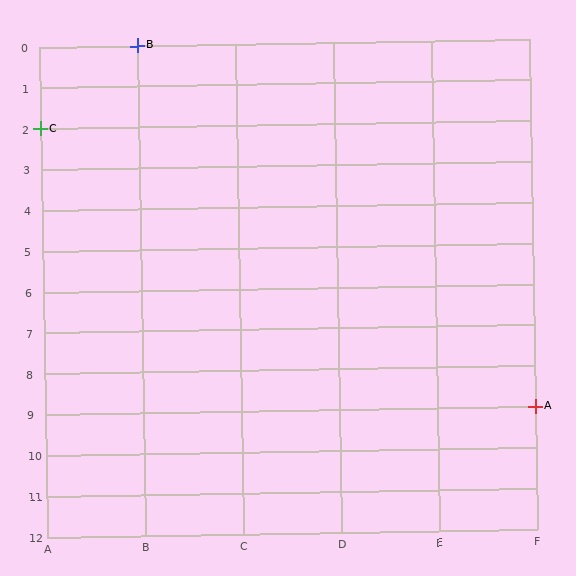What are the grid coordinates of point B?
Point B is at grid coordinates (B, 0).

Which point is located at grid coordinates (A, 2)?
Point C is at (A, 2).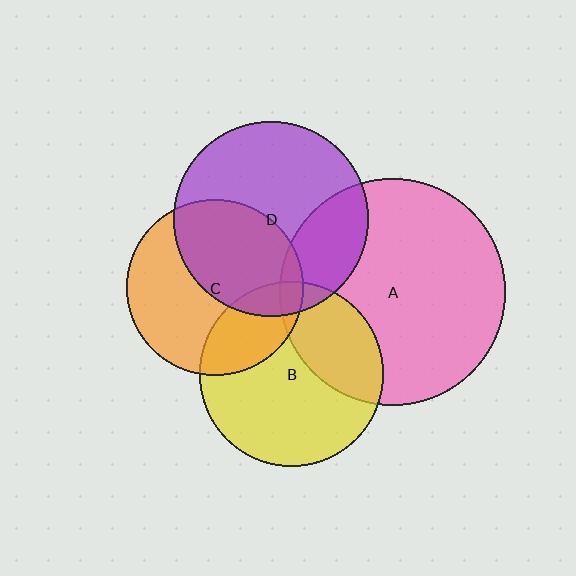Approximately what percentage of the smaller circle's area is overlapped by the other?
Approximately 25%.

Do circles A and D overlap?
Yes.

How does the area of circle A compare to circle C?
Approximately 1.6 times.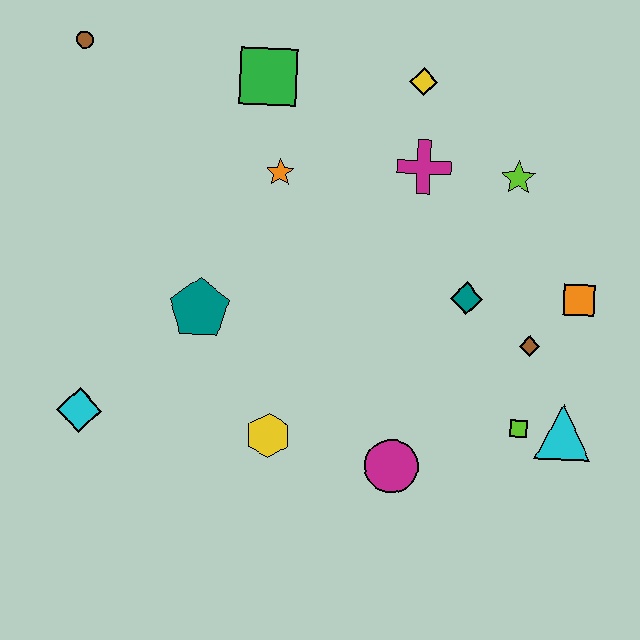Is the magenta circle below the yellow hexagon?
Yes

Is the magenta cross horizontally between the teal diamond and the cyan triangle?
No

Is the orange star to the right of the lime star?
No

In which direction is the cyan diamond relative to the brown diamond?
The cyan diamond is to the left of the brown diamond.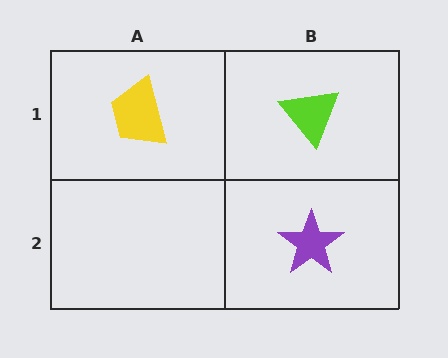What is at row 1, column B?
A lime triangle.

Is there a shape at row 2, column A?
No, that cell is empty.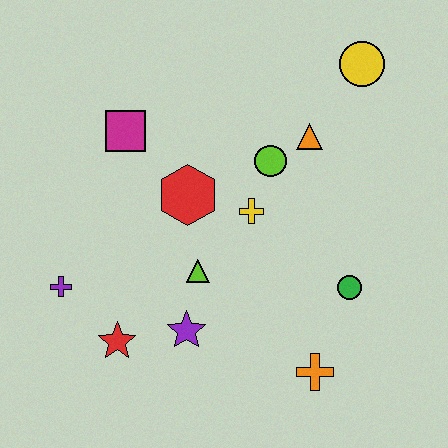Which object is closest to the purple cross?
The red star is closest to the purple cross.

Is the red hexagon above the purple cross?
Yes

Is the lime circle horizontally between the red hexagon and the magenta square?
No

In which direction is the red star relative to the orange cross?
The red star is to the left of the orange cross.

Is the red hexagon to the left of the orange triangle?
Yes